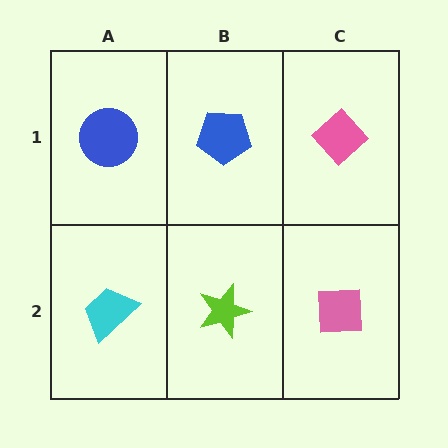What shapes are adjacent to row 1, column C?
A pink square (row 2, column C), a blue pentagon (row 1, column B).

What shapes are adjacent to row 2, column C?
A pink diamond (row 1, column C), a lime star (row 2, column B).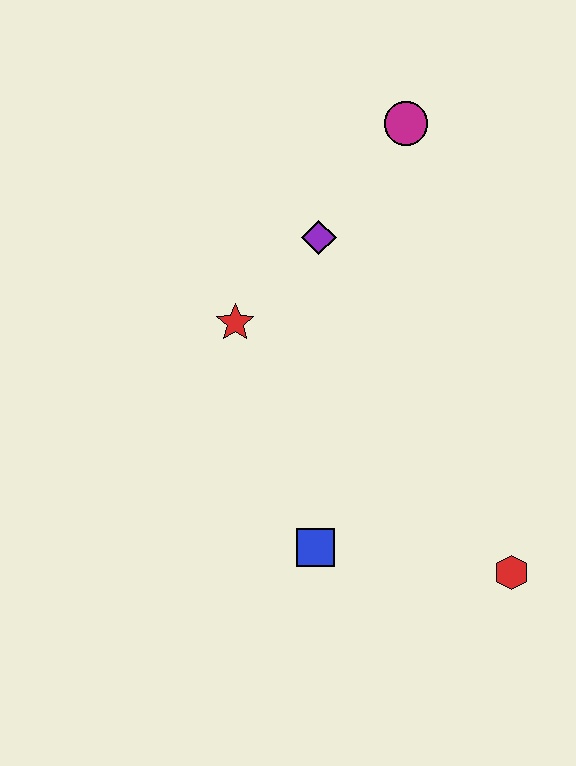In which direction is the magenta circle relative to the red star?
The magenta circle is above the red star.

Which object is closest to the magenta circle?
The purple diamond is closest to the magenta circle.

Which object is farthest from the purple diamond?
The red hexagon is farthest from the purple diamond.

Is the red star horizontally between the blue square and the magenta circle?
No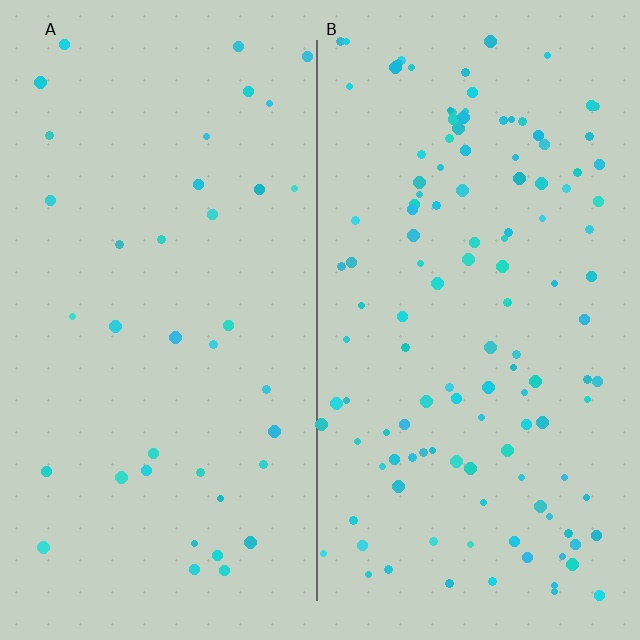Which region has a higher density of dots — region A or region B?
B (the right).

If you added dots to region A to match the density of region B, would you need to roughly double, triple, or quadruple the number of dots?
Approximately triple.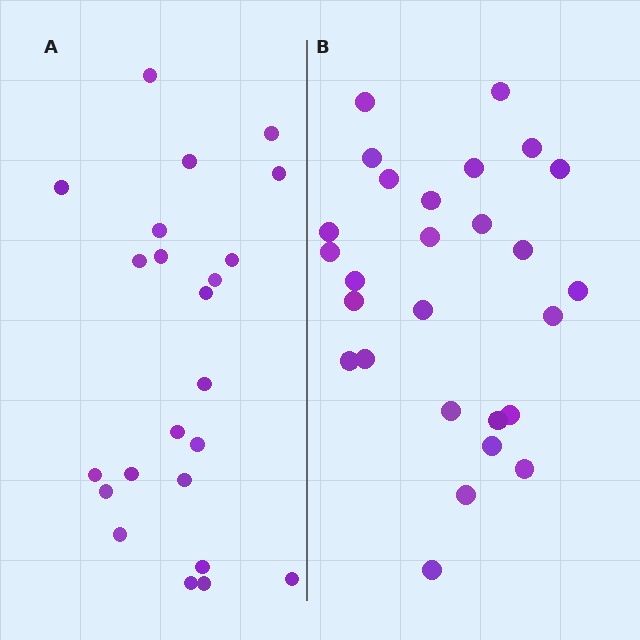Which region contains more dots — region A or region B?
Region B (the right region) has more dots.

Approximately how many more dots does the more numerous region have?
Region B has about 4 more dots than region A.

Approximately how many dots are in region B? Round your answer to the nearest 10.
About 30 dots. (The exact count is 27, which rounds to 30.)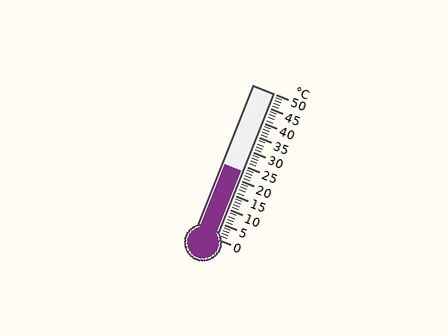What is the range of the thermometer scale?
The thermometer scale ranges from 0°C to 50°C.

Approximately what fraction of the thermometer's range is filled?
The thermometer is filled to approximately 45% of its range.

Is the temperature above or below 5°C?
The temperature is above 5°C.